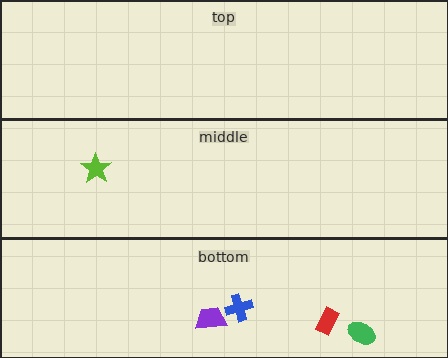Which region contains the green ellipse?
The bottom region.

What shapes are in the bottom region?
The green ellipse, the purple trapezoid, the blue cross, the red rectangle.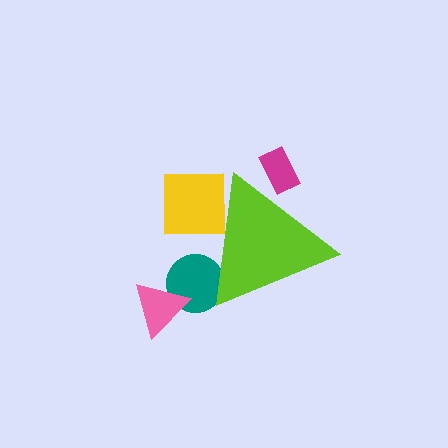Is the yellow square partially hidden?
Yes, the yellow square is partially hidden behind the lime triangle.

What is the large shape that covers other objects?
A lime triangle.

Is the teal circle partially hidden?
Yes, the teal circle is partially hidden behind the lime triangle.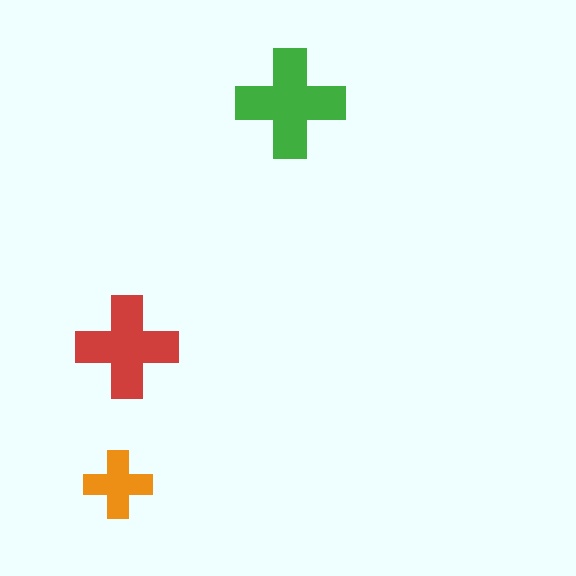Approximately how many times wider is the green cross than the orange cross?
About 1.5 times wider.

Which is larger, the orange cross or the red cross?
The red one.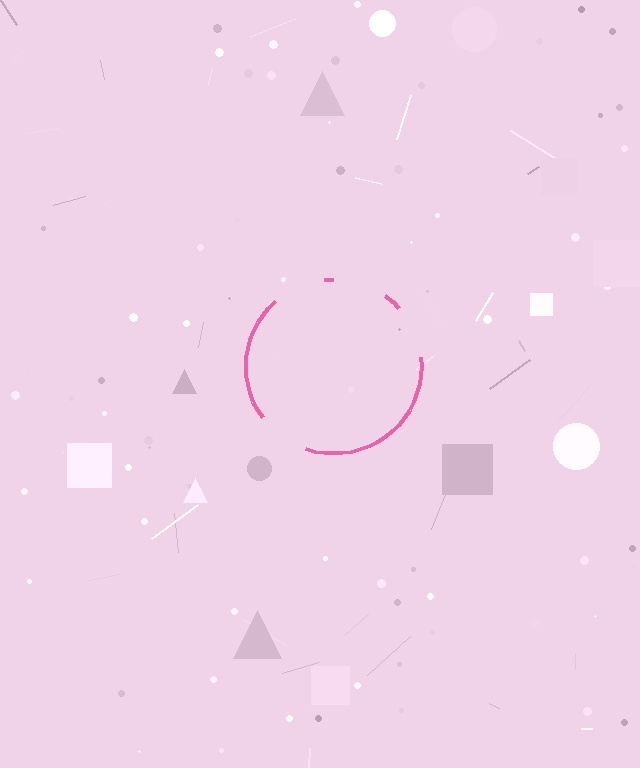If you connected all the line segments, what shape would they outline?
They would outline a circle.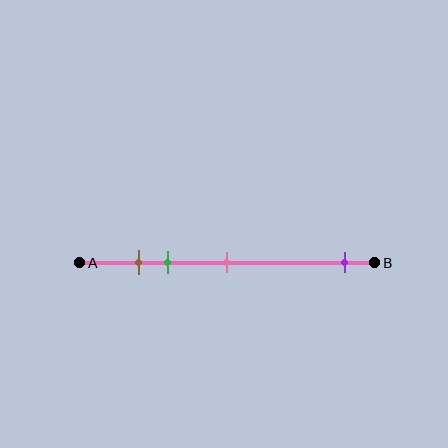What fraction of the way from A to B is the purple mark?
The purple mark is approximately 90% (0.9) of the way from A to B.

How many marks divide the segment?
There are 4 marks dividing the segment.